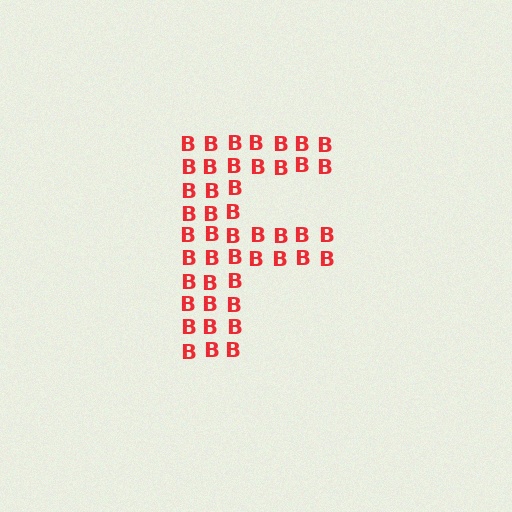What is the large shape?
The large shape is the letter F.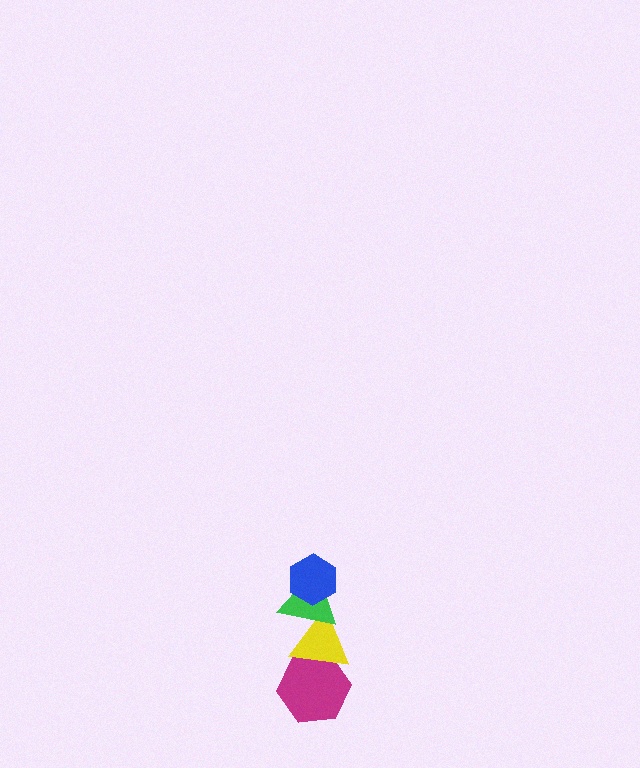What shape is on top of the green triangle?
The blue hexagon is on top of the green triangle.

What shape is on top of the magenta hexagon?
The yellow triangle is on top of the magenta hexagon.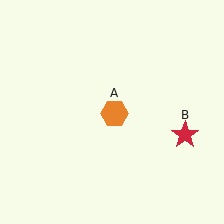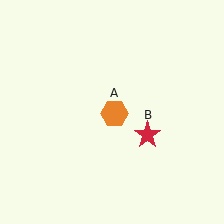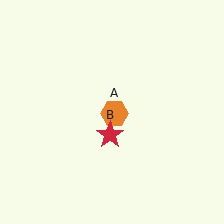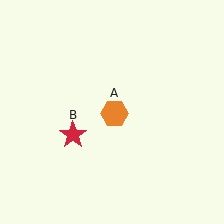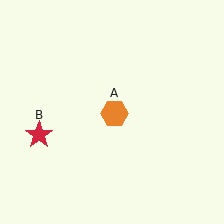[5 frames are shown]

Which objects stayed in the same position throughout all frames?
Orange hexagon (object A) remained stationary.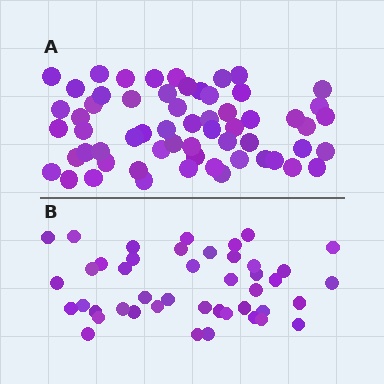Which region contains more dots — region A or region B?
Region A (the top region) has more dots.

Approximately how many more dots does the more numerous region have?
Region A has approximately 15 more dots than region B.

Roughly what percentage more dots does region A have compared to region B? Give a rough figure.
About 35% more.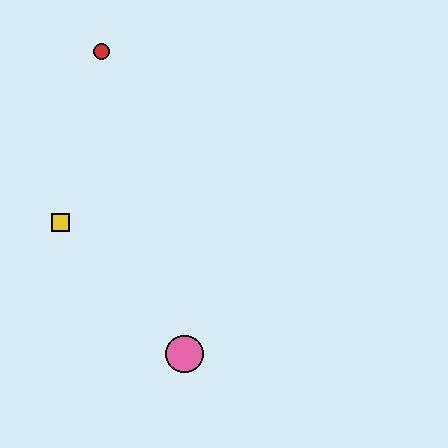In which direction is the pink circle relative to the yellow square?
The pink circle is below the yellow square.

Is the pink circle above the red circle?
No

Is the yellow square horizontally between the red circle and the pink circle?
No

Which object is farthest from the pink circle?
The red circle is farthest from the pink circle.